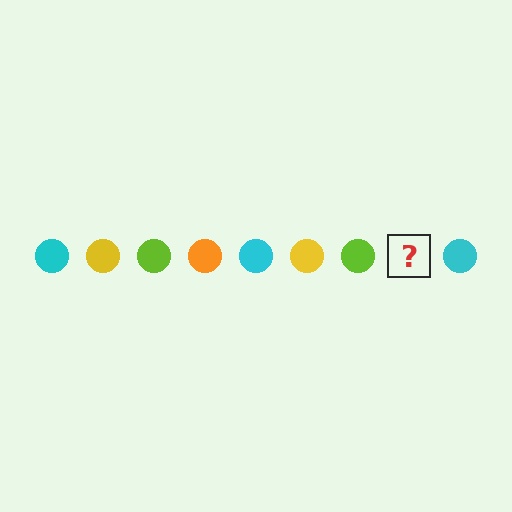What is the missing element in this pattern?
The missing element is an orange circle.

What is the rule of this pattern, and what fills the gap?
The rule is that the pattern cycles through cyan, yellow, lime, orange circles. The gap should be filled with an orange circle.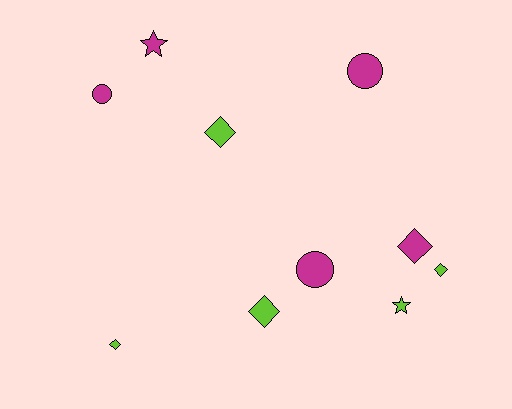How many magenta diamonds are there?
There is 1 magenta diamond.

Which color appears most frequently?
Lime, with 5 objects.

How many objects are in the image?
There are 10 objects.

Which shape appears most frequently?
Diamond, with 5 objects.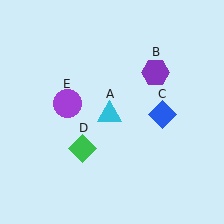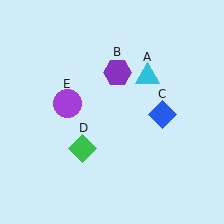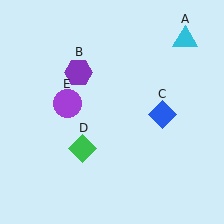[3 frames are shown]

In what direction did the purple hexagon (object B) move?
The purple hexagon (object B) moved left.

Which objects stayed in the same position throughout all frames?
Blue diamond (object C) and green diamond (object D) and purple circle (object E) remained stationary.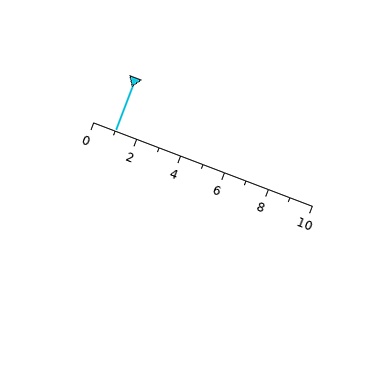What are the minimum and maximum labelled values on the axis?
The axis runs from 0 to 10.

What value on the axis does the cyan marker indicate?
The marker indicates approximately 1.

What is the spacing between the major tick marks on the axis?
The major ticks are spaced 2 apart.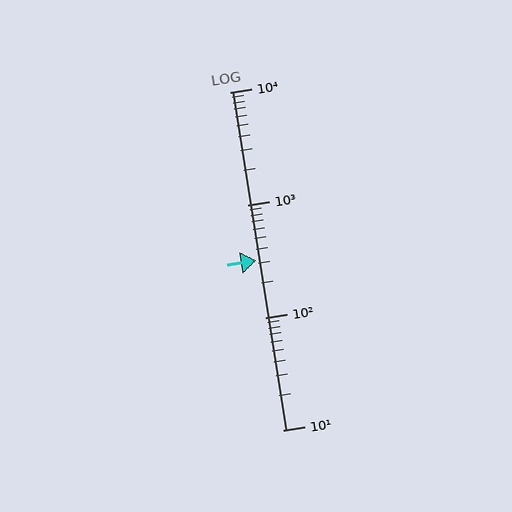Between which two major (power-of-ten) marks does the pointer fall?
The pointer is between 100 and 1000.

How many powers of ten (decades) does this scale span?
The scale spans 3 decades, from 10 to 10000.